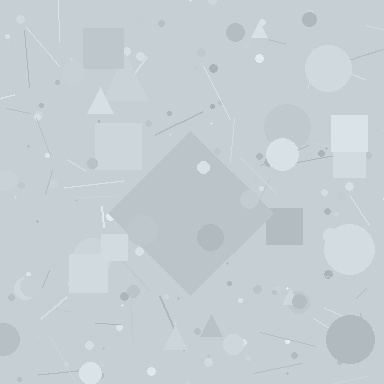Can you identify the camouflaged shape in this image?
The camouflaged shape is a diamond.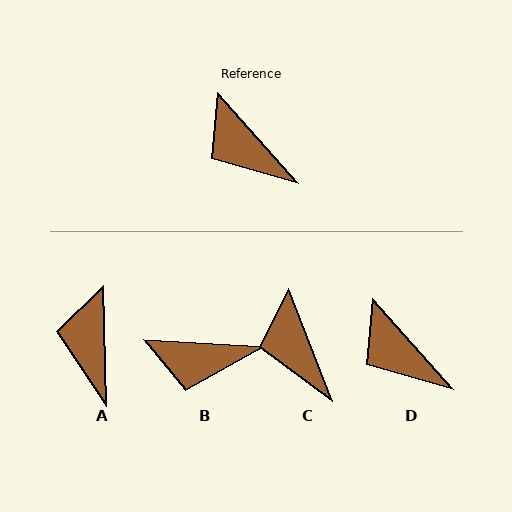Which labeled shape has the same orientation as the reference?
D.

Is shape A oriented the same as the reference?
No, it is off by about 40 degrees.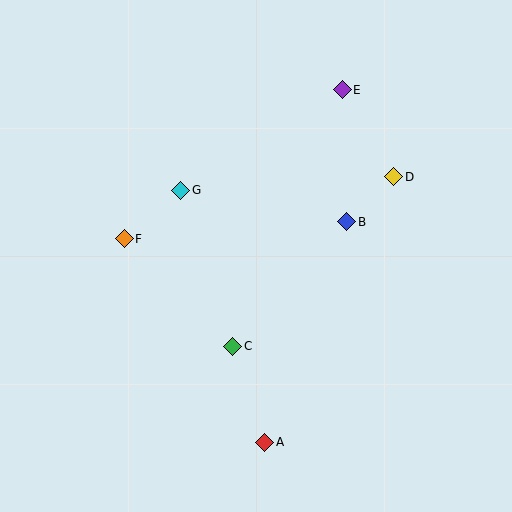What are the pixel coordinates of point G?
Point G is at (181, 190).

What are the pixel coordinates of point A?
Point A is at (265, 442).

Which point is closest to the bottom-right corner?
Point A is closest to the bottom-right corner.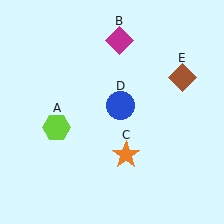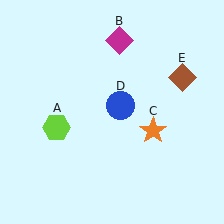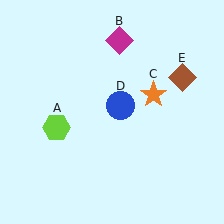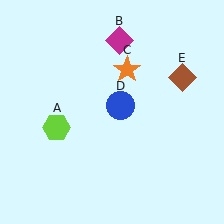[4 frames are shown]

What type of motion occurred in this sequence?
The orange star (object C) rotated counterclockwise around the center of the scene.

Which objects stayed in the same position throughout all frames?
Lime hexagon (object A) and magenta diamond (object B) and blue circle (object D) and brown diamond (object E) remained stationary.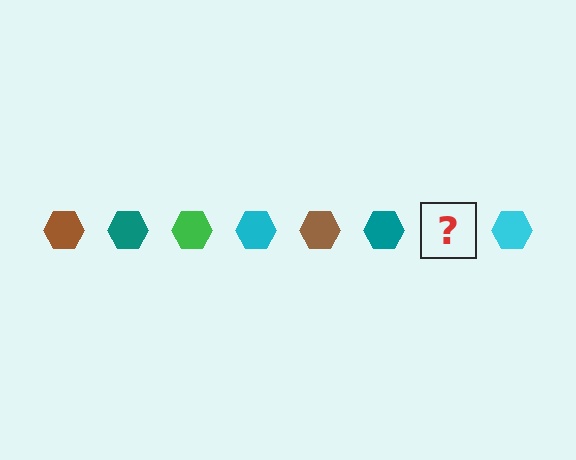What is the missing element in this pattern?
The missing element is a green hexagon.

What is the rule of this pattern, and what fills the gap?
The rule is that the pattern cycles through brown, teal, green, cyan hexagons. The gap should be filled with a green hexagon.